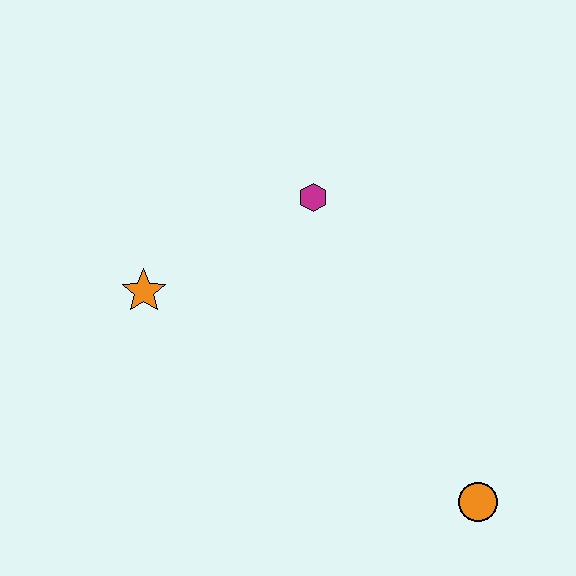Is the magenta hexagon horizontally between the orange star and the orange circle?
Yes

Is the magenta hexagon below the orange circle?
No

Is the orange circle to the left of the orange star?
No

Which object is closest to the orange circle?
The magenta hexagon is closest to the orange circle.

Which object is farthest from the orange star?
The orange circle is farthest from the orange star.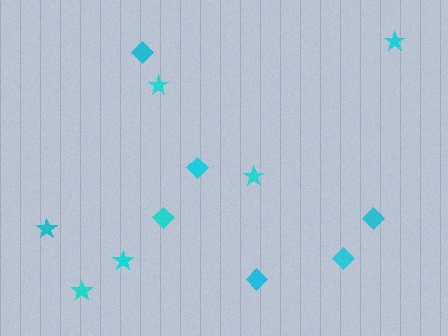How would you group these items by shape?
There are 2 groups: one group of diamonds (6) and one group of stars (6).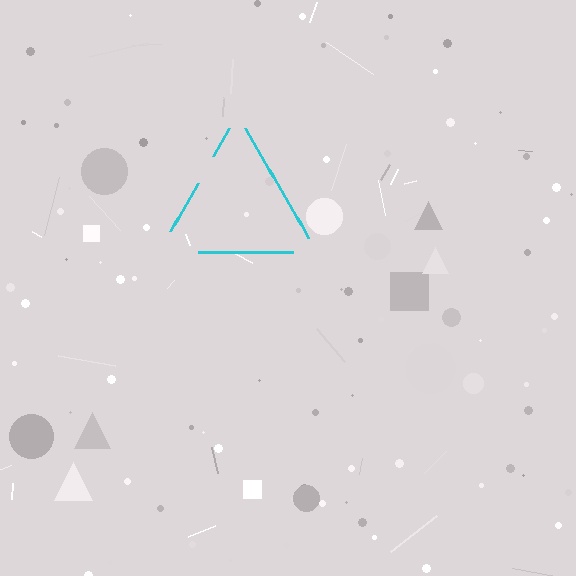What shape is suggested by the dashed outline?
The dashed outline suggests a triangle.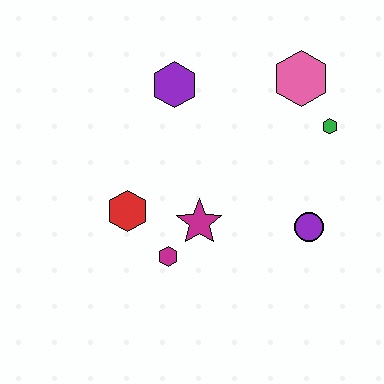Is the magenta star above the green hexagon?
No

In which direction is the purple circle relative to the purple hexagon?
The purple circle is below the purple hexagon.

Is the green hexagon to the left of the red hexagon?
No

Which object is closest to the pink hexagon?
The green hexagon is closest to the pink hexagon.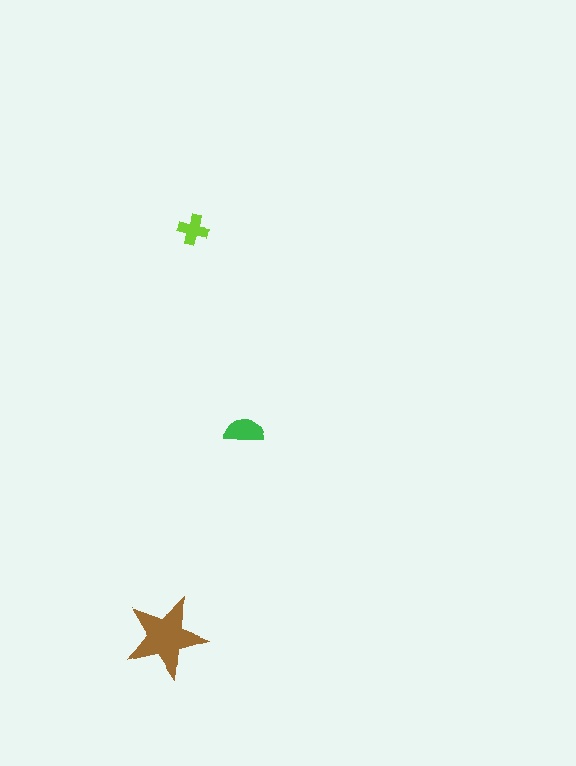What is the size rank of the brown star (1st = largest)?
1st.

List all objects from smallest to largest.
The lime cross, the green semicircle, the brown star.